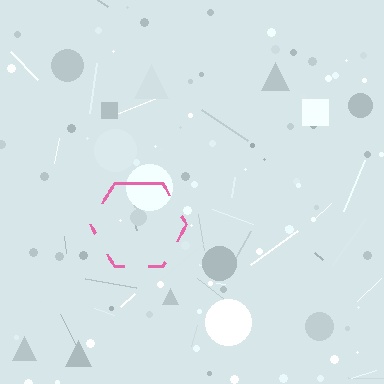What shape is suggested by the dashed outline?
The dashed outline suggests a hexagon.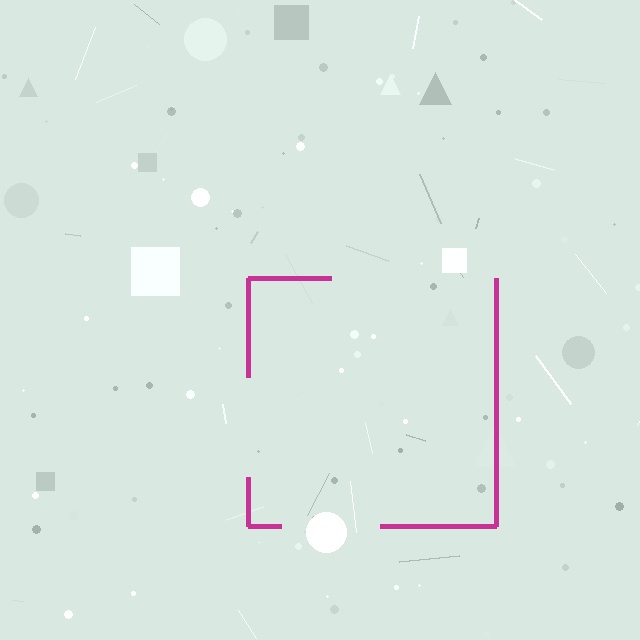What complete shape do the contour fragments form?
The contour fragments form a square.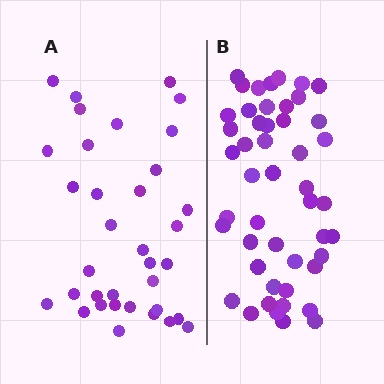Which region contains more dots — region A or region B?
Region B (the right region) has more dots.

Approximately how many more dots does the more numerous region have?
Region B has approximately 15 more dots than region A.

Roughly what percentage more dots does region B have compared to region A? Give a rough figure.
About 35% more.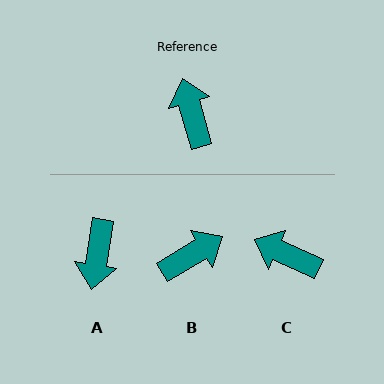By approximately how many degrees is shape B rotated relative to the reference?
Approximately 74 degrees clockwise.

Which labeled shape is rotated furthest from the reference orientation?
A, about 155 degrees away.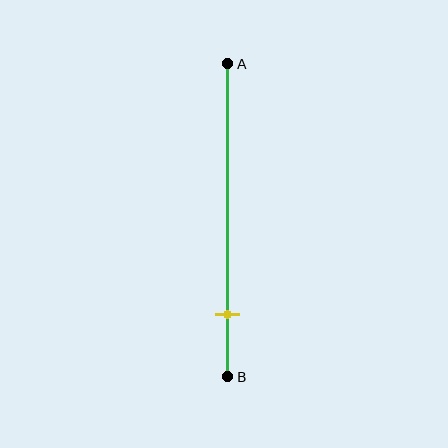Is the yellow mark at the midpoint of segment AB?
No, the mark is at about 80% from A, not at the 50% midpoint.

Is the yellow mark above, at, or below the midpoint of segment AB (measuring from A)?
The yellow mark is below the midpoint of segment AB.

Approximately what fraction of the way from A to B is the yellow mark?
The yellow mark is approximately 80% of the way from A to B.